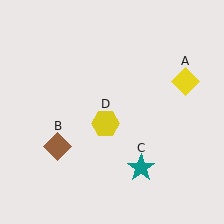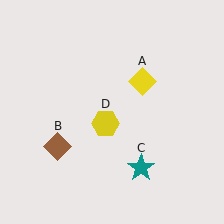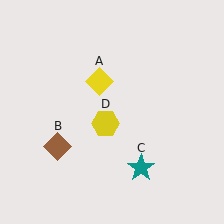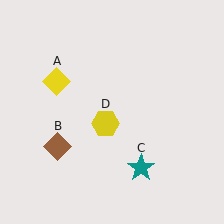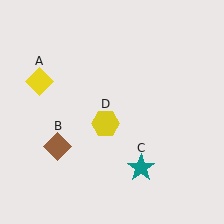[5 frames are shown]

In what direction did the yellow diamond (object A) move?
The yellow diamond (object A) moved left.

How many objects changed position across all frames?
1 object changed position: yellow diamond (object A).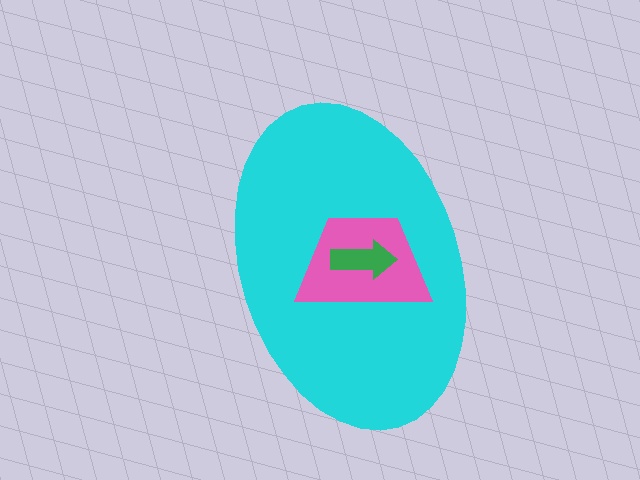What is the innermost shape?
The green arrow.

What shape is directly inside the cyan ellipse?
The pink trapezoid.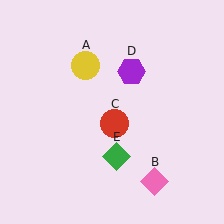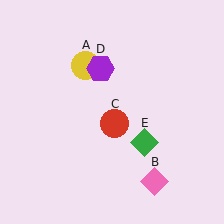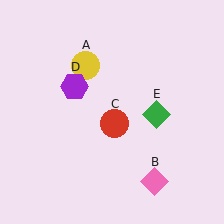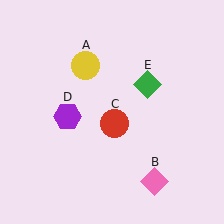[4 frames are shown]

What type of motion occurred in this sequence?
The purple hexagon (object D), green diamond (object E) rotated counterclockwise around the center of the scene.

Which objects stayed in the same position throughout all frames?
Yellow circle (object A) and pink diamond (object B) and red circle (object C) remained stationary.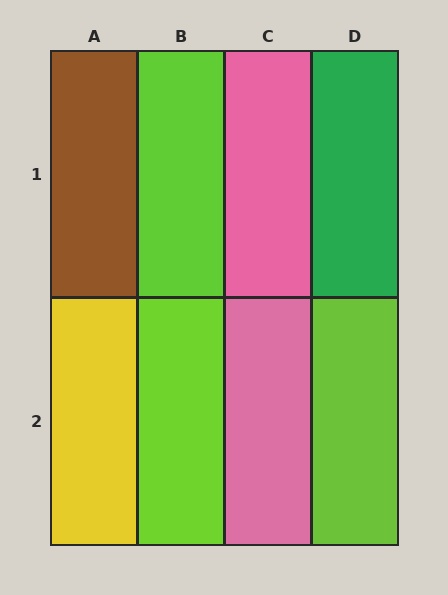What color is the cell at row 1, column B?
Lime.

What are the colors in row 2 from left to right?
Yellow, lime, pink, lime.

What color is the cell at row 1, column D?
Green.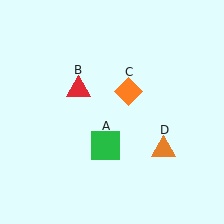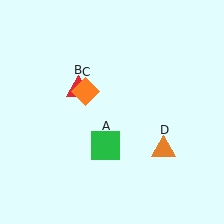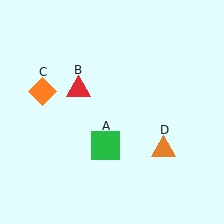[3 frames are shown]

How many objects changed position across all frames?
1 object changed position: orange diamond (object C).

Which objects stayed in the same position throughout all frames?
Green square (object A) and red triangle (object B) and orange triangle (object D) remained stationary.